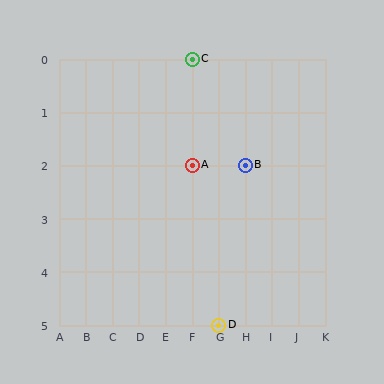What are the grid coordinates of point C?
Point C is at grid coordinates (F, 0).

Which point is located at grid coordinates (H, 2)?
Point B is at (H, 2).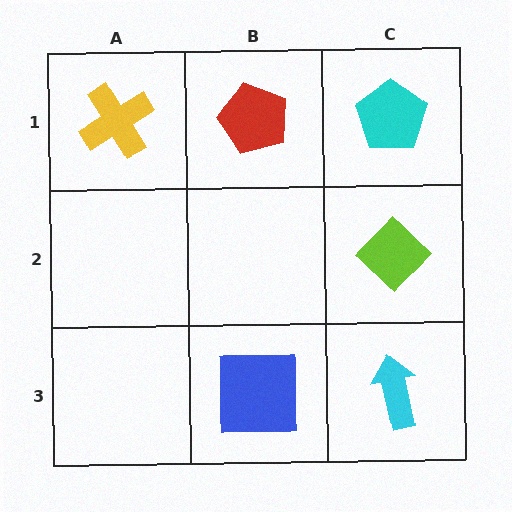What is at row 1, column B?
A red pentagon.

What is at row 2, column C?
A lime diamond.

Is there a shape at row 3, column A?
No, that cell is empty.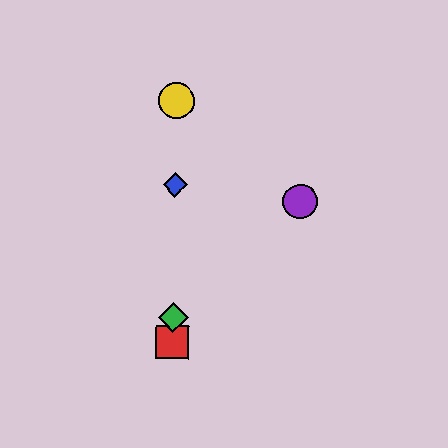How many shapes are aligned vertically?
4 shapes (the red square, the blue diamond, the green diamond, the yellow circle) are aligned vertically.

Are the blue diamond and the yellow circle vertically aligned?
Yes, both are at x≈175.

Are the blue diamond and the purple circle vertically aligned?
No, the blue diamond is at x≈175 and the purple circle is at x≈300.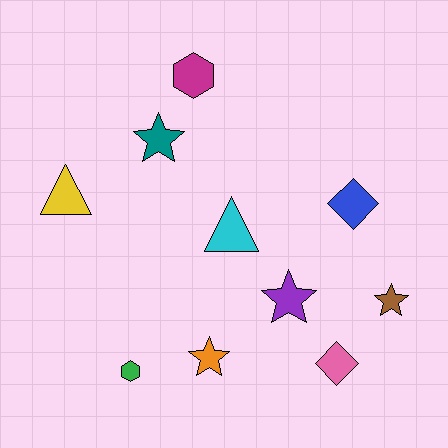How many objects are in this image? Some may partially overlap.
There are 10 objects.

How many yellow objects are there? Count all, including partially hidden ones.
There is 1 yellow object.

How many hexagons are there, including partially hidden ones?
There are 2 hexagons.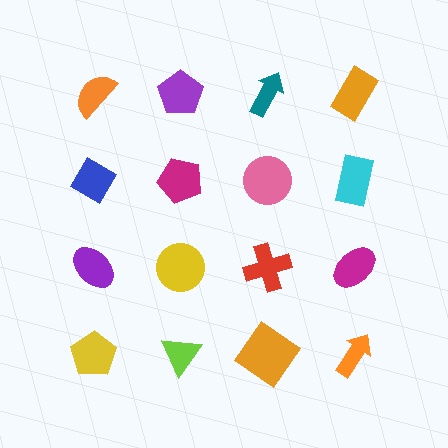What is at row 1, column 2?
A purple pentagon.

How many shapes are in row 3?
4 shapes.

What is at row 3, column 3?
A red cross.